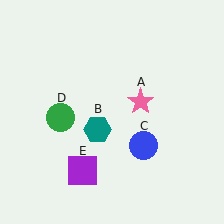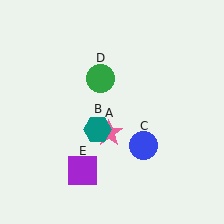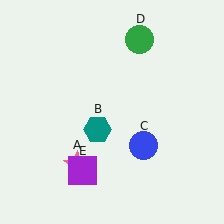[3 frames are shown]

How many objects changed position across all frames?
2 objects changed position: pink star (object A), green circle (object D).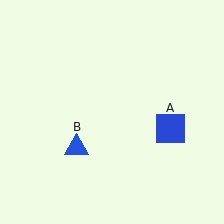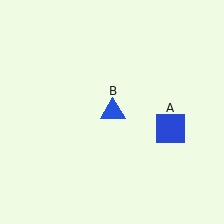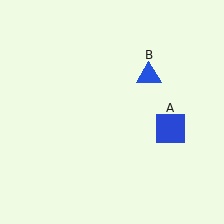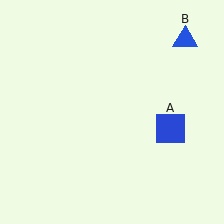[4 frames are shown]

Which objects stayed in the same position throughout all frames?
Blue square (object A) remained stationary.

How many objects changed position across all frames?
1 object changed position: blue triangle (object B).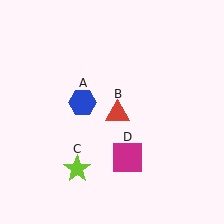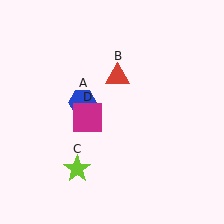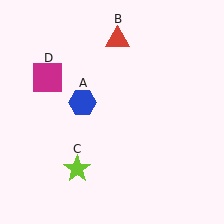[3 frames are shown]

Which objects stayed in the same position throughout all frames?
Blue hexagon (object A) and lime star (object C) remained stationary.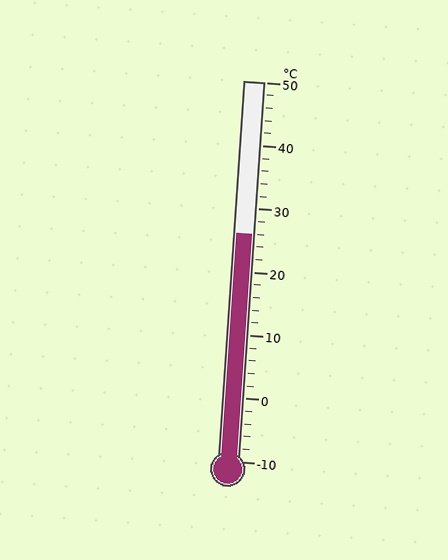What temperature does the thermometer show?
The thermometer shows approximately 26°C.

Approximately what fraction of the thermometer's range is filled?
The thermometer is filled to approximately 60% of its range.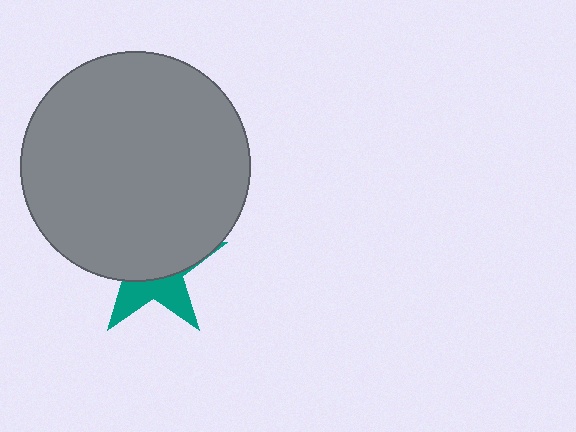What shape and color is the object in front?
The object in front is a gray circle.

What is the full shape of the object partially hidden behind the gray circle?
The partially hidden object is a teal star.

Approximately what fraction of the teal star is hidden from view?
Roughly 65% of the teal star is hidden behind the gray circle.